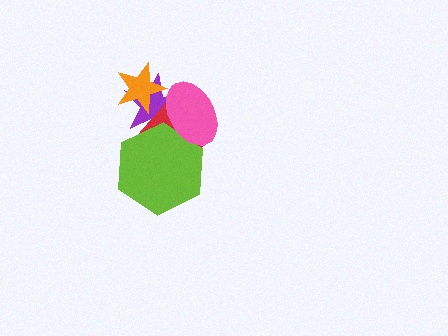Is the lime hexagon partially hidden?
Yes, it is partially covered by another shape.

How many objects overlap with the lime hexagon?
3 objects overlap with the lime hexagon.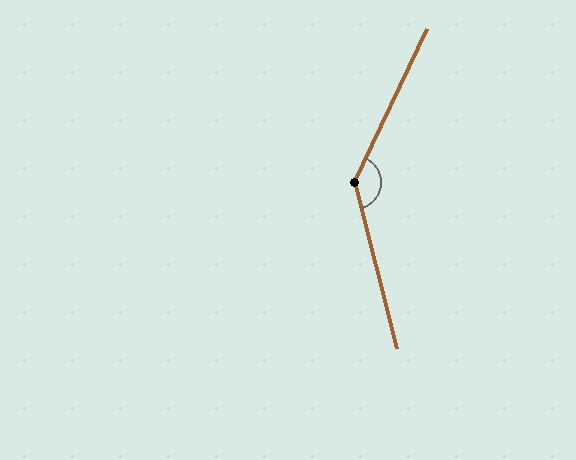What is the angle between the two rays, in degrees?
Approximately 141 degrees.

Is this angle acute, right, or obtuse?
It is obtuse.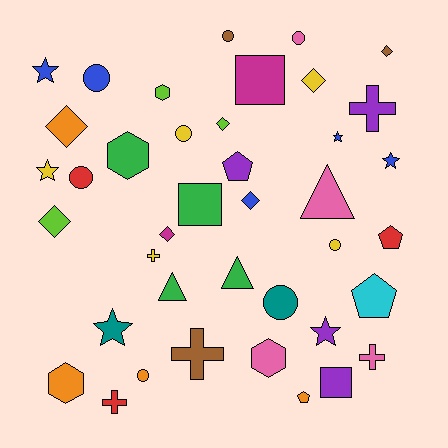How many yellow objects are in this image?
There are 5 yellow objects.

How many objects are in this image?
There are 40 objects.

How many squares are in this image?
There are 3 squares.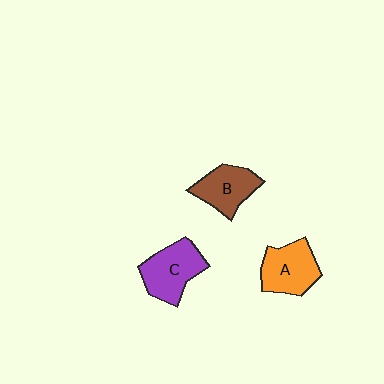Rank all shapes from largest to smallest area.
From largest to smallest: C (purple), A (orange), B (brown).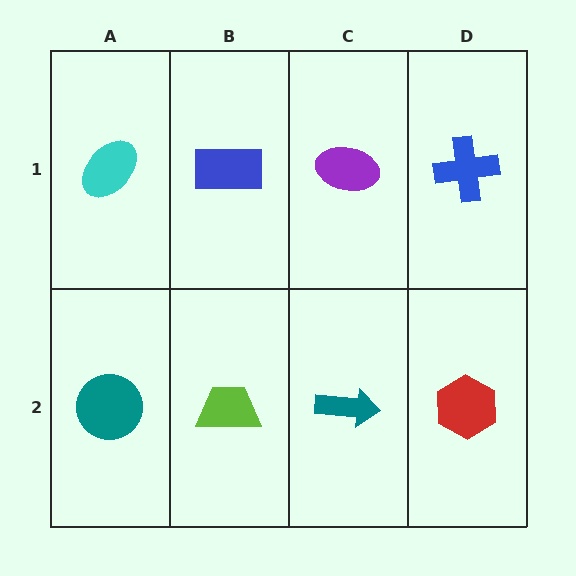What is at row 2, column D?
A red hexagon.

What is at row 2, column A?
A teal circle.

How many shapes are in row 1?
4 shapes.